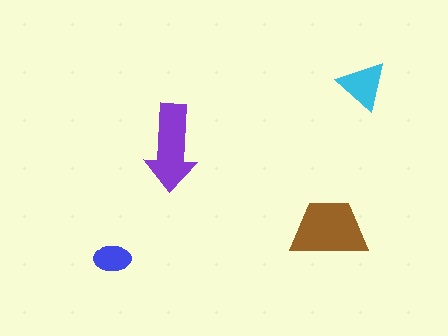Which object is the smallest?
The blue ellipse.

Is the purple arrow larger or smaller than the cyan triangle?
Larger.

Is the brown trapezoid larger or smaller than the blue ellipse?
Larger.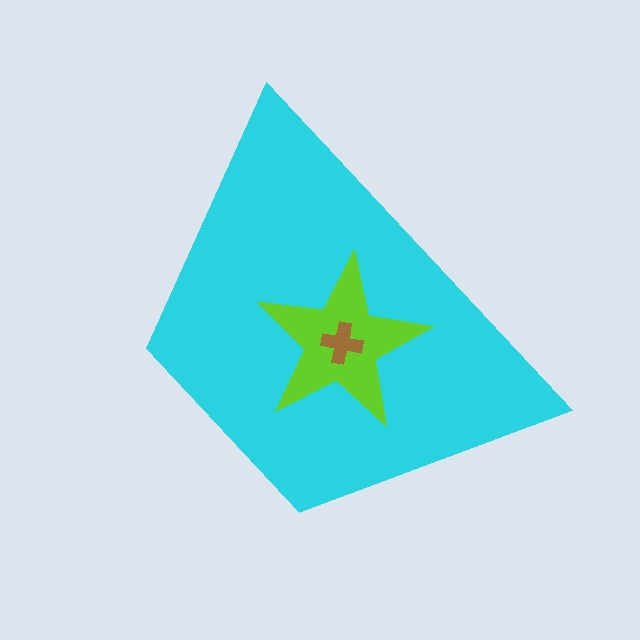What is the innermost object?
The brown cross.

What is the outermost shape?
The cyan trapezoid.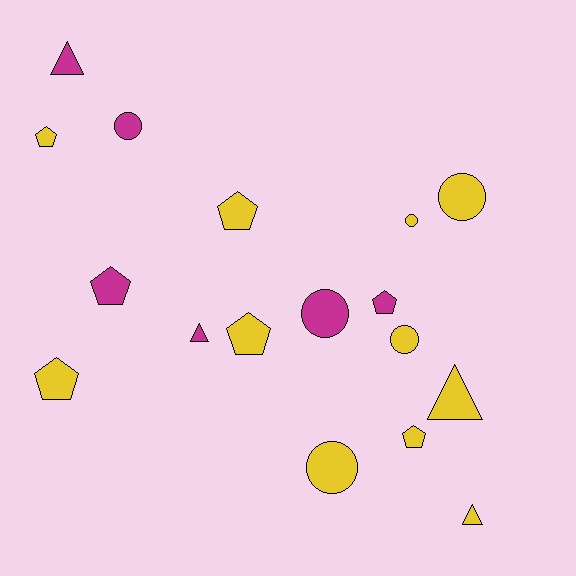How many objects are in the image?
There are 17 objects.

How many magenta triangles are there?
There are 2 magenta triangles.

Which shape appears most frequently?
Pentagon, with 7 objects.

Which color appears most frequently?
Yellow, with 11 objects.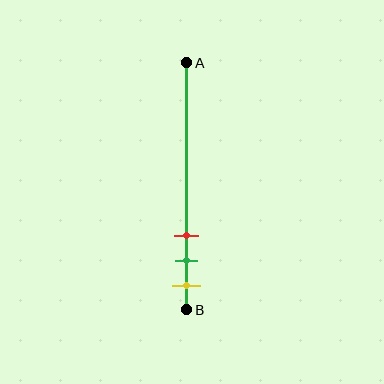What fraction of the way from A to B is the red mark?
The red mark is approximately 70% (0.7) of the way from A to B.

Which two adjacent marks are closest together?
The green and yellow marks are the closest adjacent pair.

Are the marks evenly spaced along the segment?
Yes, the marks are approximately evenly spaced.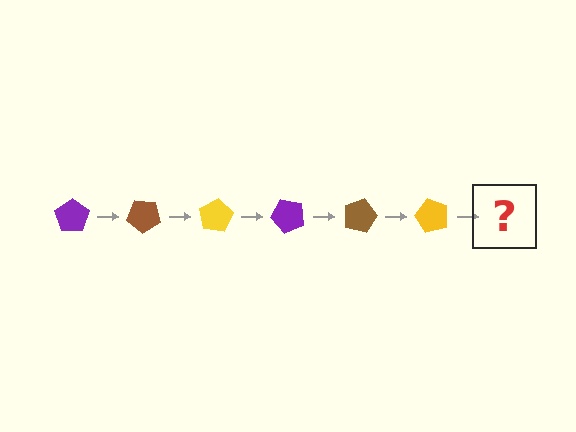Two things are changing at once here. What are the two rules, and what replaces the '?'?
The two rules are that it rotates 40 degrees each step and the color cycles through purple, brown, and yellow. The '?' should be a purple pentagon, rotated 240 degrees from the start.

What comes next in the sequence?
The next element should be a purple pentagon, rotated 240 degrees from the start.